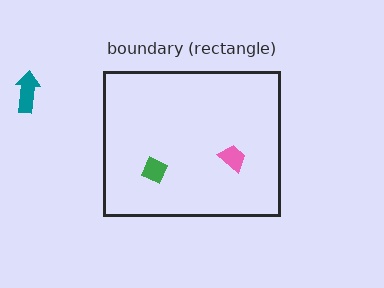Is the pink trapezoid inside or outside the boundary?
Inside.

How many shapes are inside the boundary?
2 inside, 1 outside.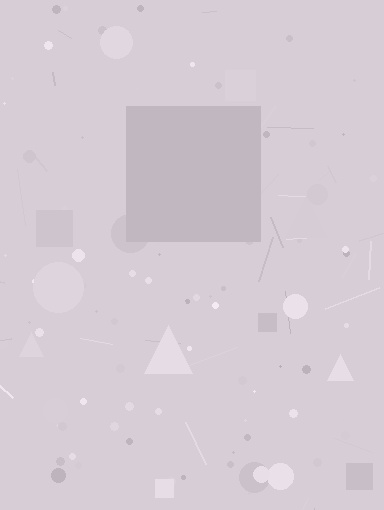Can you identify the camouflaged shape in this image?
The camouflaged shape is a square.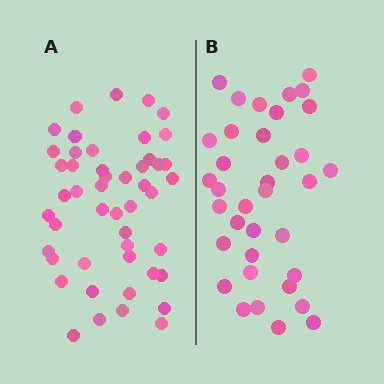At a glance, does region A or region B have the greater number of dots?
Region A (the left region) has more dots.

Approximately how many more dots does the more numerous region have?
Region A has roughly 12 or so more dots than region B.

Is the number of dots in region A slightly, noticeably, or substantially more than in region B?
Region A has noticeably more, but not dramatically so. The ratio is roughly 1.3 to 1.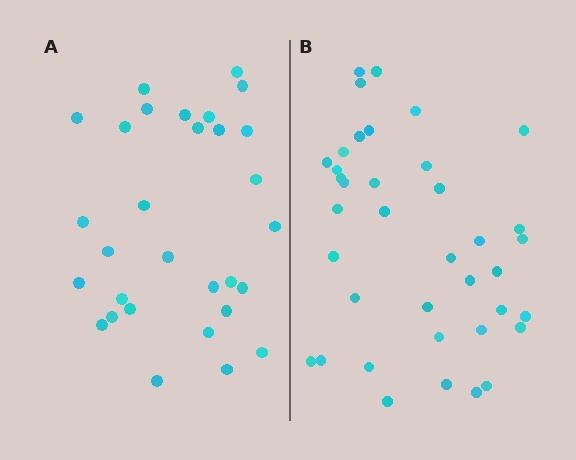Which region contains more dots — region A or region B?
Region B (the right region) has more dots.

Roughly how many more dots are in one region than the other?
Region B has roughly 8 or so more dots than region A.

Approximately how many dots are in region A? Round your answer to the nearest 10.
About 30 dots.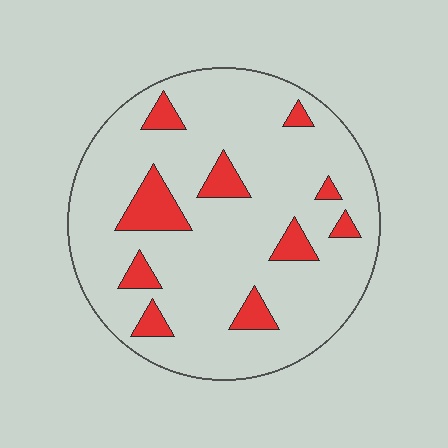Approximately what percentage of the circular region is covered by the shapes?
Approximately 15%.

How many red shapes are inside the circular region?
10.